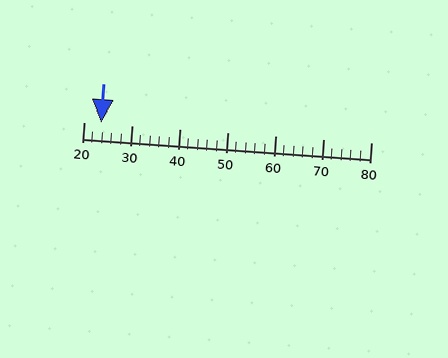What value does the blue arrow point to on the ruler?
The blue arrow points to approximately 24.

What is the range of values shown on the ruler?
The ruler shows values from 20 to 80.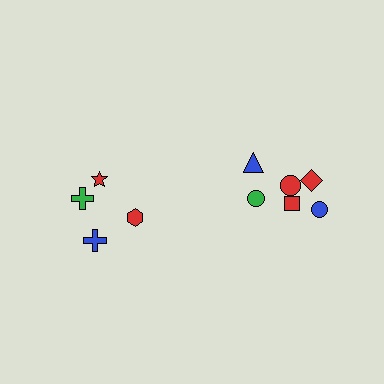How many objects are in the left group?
There are 4 objects.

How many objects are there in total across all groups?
There are 10 objects.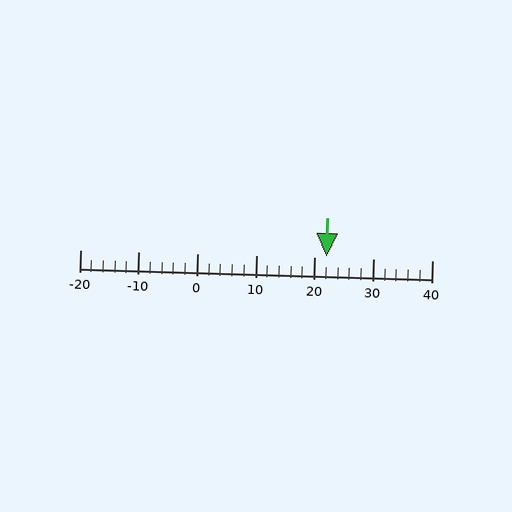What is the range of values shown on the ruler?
The ruler shows values from -20 to 40.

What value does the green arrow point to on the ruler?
The green arrow points to approximately 22.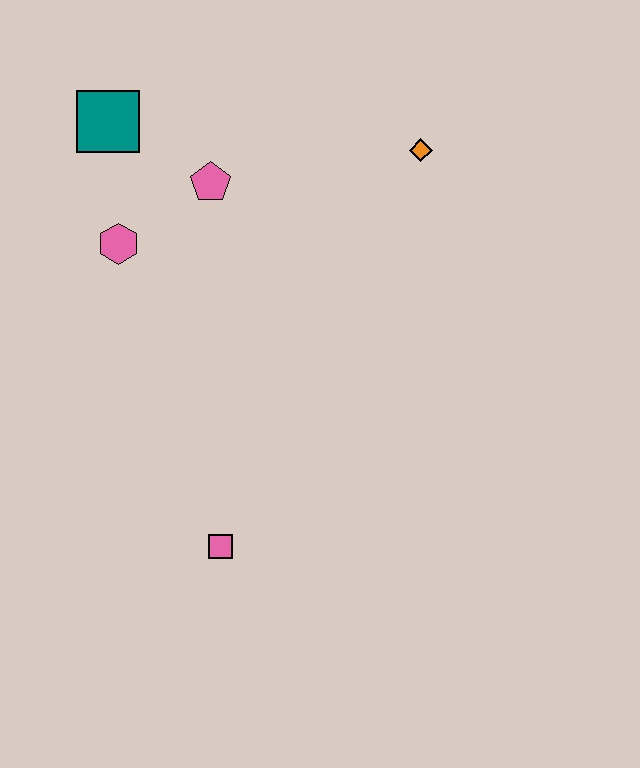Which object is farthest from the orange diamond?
The pink square is farthest from the orange diamond.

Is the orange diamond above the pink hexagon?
Yes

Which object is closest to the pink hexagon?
The pink pentagon is closest to the pink hexagon.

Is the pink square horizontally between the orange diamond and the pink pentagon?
Yes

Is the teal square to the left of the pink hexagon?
Yes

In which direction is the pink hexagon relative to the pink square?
The pink hexagon is above the pink square.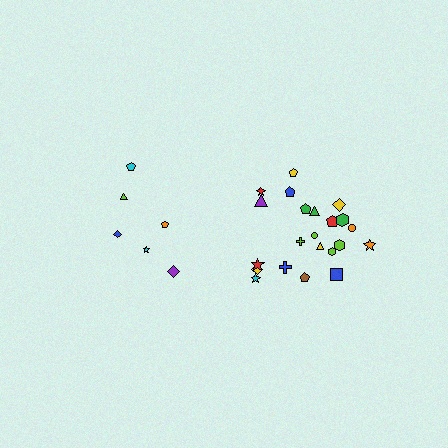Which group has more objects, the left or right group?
The right group.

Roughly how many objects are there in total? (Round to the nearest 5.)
Roughly 30 objects in total.